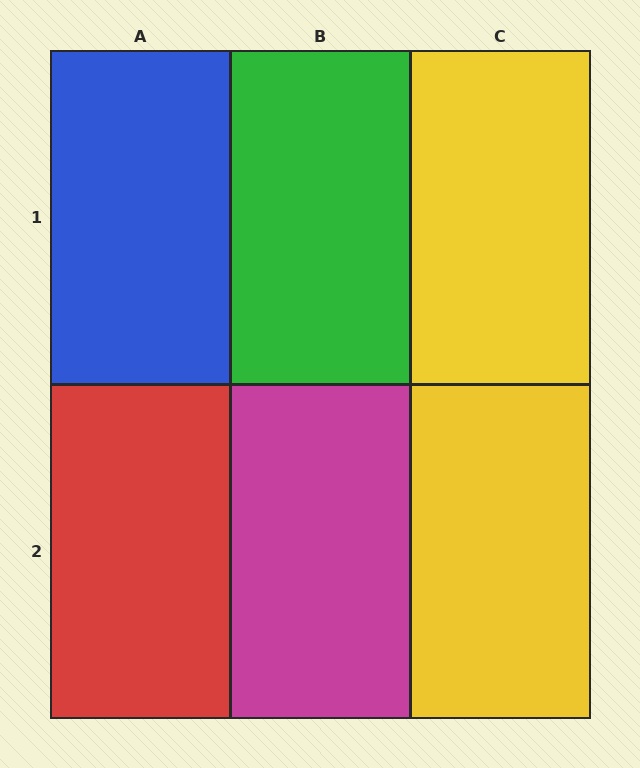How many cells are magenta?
1 cell is magenta.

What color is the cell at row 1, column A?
Blue.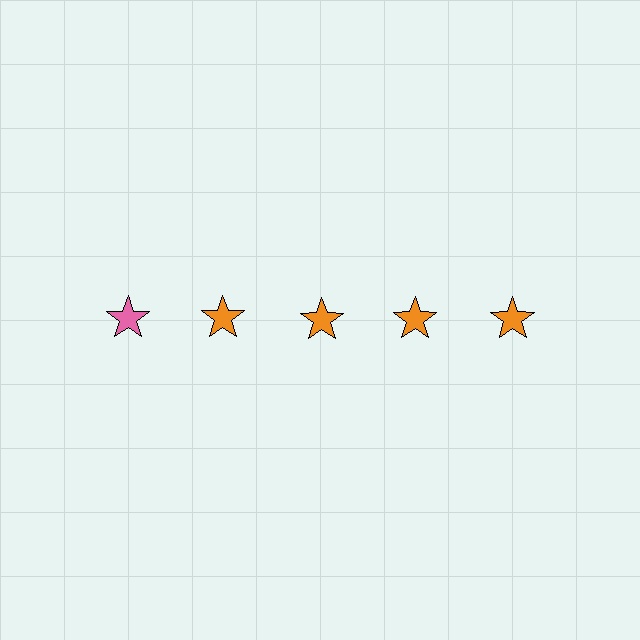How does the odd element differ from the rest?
It has a different color: pink instead of orange.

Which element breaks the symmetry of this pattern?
The pink star in the top row, leftmost column breaks the symmetry. All other shapes are orange stars.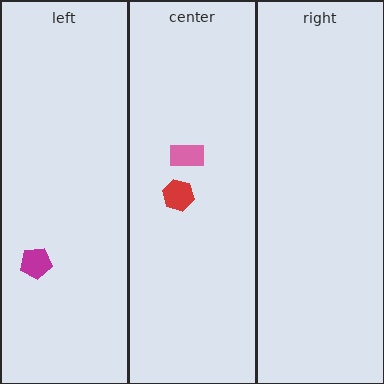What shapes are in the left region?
The magenta pentagon.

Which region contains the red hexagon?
The center region.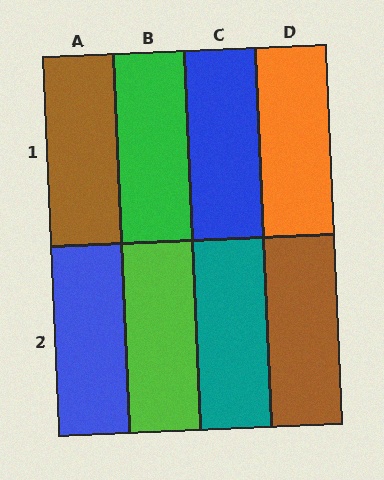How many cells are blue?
2 cells are blue.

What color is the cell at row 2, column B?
Lime.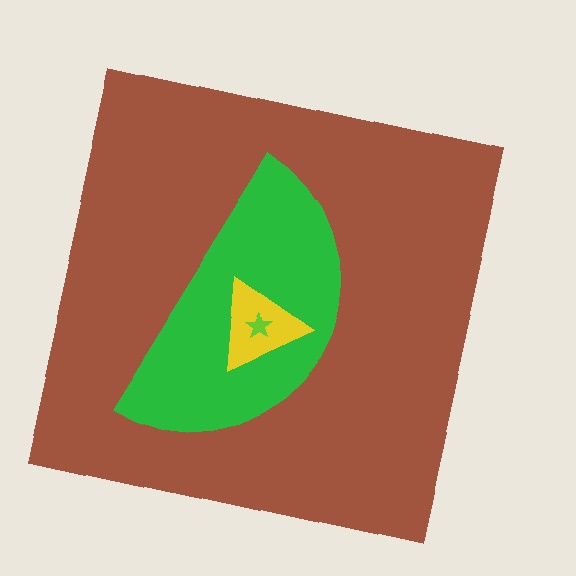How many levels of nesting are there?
4.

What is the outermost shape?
The brown square.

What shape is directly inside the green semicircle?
The yellow triangle.